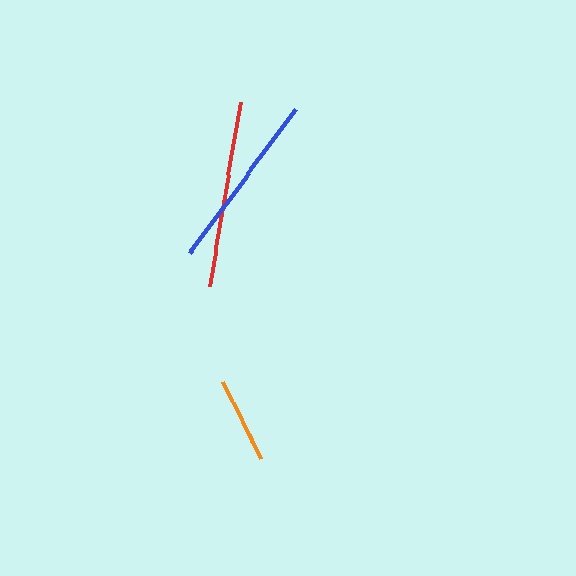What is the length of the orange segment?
The orange segment is approximately 87 pixels long.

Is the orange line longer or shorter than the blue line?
The blue line is longer than the orange line.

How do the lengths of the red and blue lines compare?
The red and blue lines are approximately the same length.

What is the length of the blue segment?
The blue segment is approximately 179 pixels long.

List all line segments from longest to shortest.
From longest to shortest: red, blue, orange.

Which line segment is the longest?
The red line is the longest at approximately 187 pixels.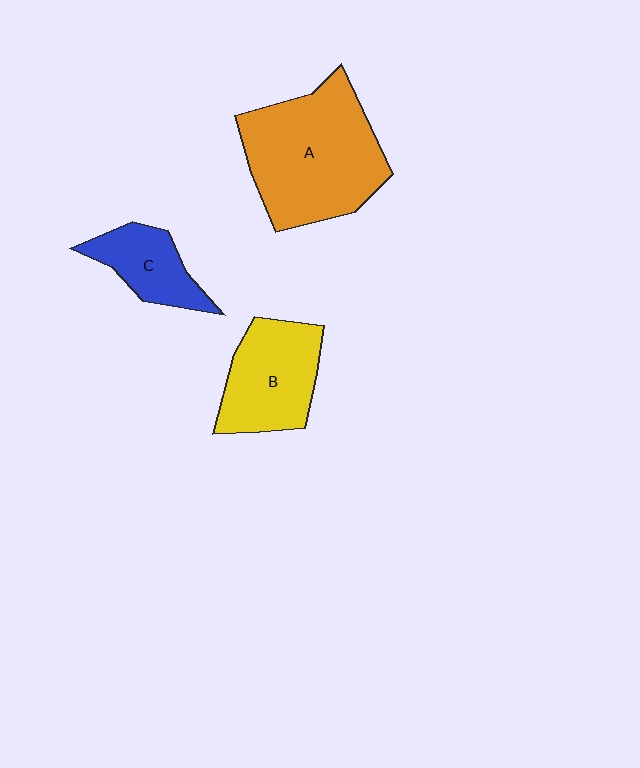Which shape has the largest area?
Shape A (orange).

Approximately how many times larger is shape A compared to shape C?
Approximately 2.5 times.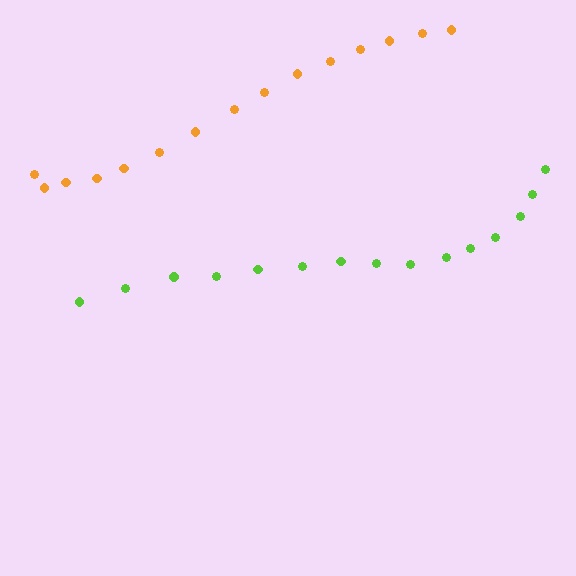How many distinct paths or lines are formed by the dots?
There are 2 distinct paths.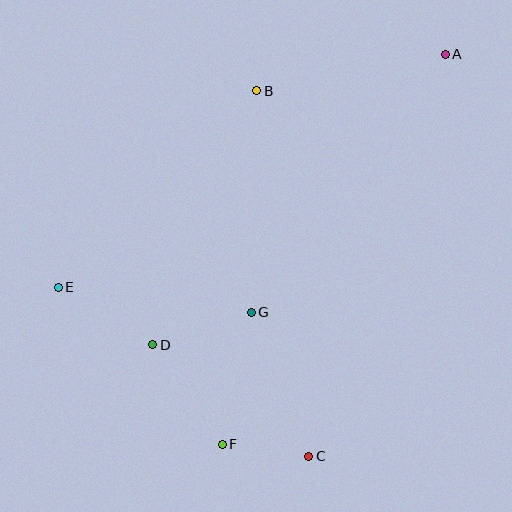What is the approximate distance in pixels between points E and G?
The distance between E and G is approximately 194 pixels.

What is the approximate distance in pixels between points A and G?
The distance between A and G is approximately 323 pixels.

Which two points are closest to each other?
Points C and F are closest to each other.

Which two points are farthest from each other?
Points A and E are farthest from each other.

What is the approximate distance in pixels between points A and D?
The distance between A and D is approximately 413 pixels.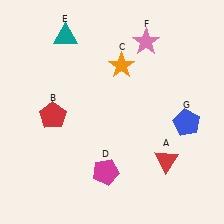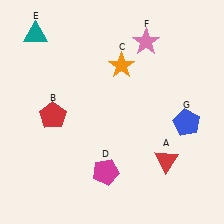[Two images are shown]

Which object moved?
The teal triangle (E) moved left.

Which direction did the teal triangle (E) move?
The teal triangle (E) moved left.